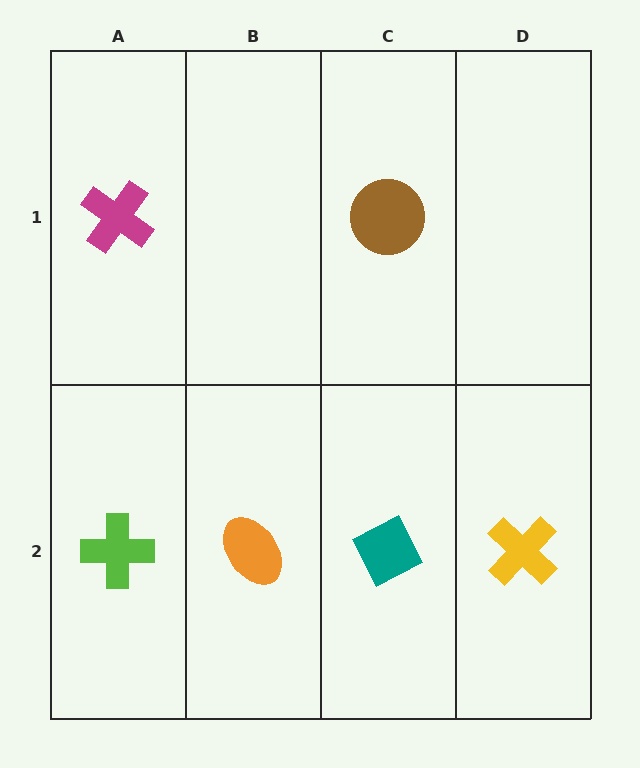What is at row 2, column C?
A teal diamond.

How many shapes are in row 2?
4 shapes.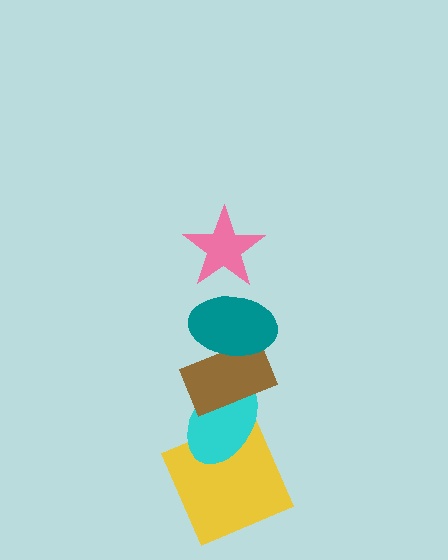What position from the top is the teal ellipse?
The teal ellipse is 2nd from the top.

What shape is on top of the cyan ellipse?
The brown rectangle is on top of the cyan ellipse.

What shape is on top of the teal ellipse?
The pink star is on top of the teal ellipse.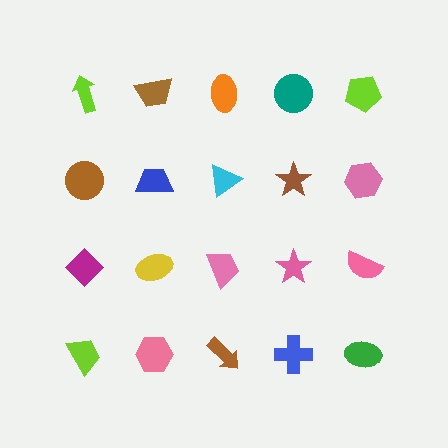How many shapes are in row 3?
5 shapes.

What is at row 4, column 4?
A blue cross.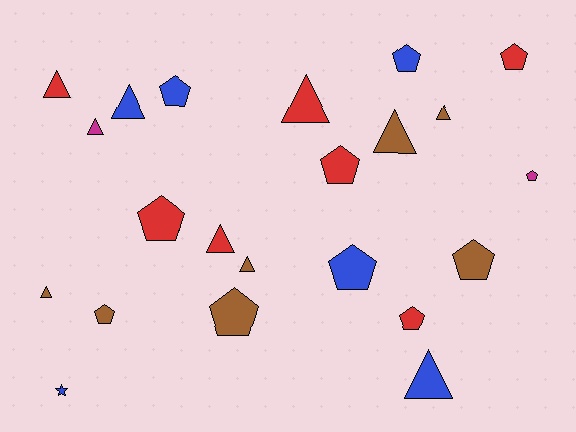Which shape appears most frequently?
Pentagon, with 11 objects.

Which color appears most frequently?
Brown, with 7 objects.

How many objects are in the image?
There are 22 objects.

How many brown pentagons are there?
There are 3 brown pentagons.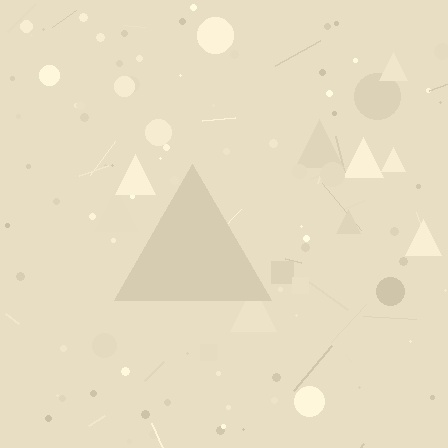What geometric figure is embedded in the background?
A triangle is embedded in the background.